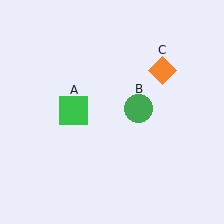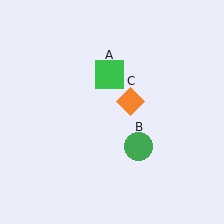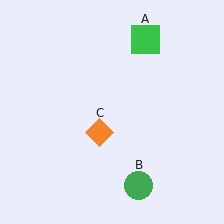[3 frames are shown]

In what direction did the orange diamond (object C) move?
The orange diamond (object C) moved down and to the left.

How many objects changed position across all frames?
3 objects changed position: green square (object A), green circle (object B), orange diamond (object C).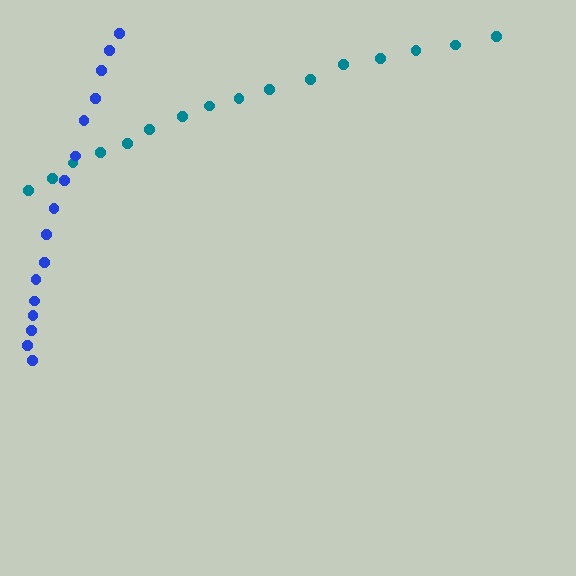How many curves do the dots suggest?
There are 2 distinct paths.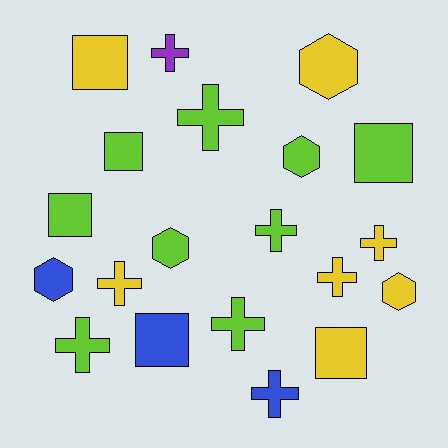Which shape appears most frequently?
Cross, with 9 objects.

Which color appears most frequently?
Lime, with 9 objects.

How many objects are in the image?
There are 20 objects.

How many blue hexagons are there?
There is 1 blue hexagon.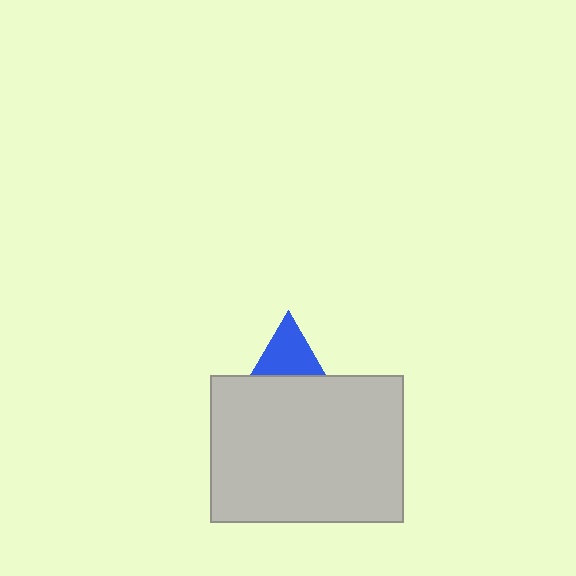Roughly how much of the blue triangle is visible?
About half of it is visible (roughly 56%).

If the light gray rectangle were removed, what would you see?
You would see the complete blue triangle.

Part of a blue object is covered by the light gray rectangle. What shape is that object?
It is a triangle.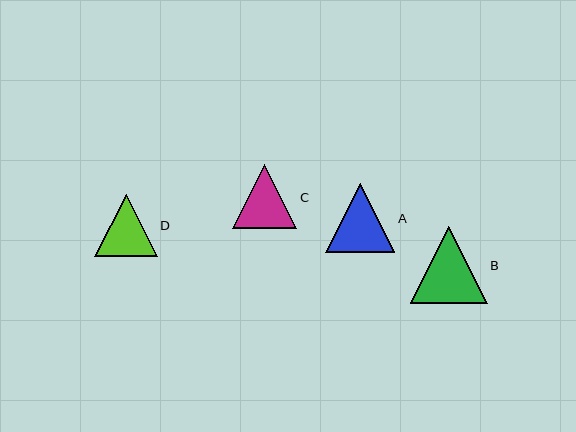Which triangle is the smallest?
Triangle D is the smallest with a size of approximately 62 pixels.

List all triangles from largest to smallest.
From largest to smallest: B, A, C, D.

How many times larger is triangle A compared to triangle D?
Triangle A is approximately 1.1 times the size of triangle D.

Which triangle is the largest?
Triangle B is the largest with a size of approximately 77 pixels.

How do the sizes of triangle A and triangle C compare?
Triangle A and triangle C are approximately the same size.